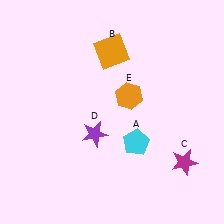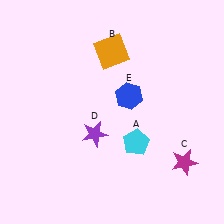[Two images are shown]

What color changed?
The hexagon (E) changed from orange in Image 1 to blue in Image 2.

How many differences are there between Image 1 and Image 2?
There is 1 difference between the two images.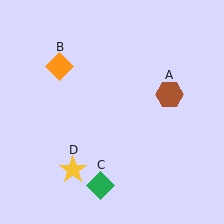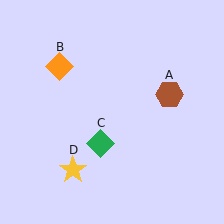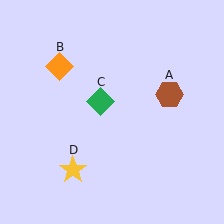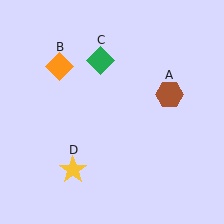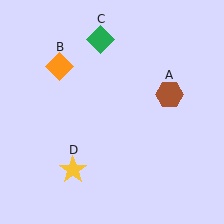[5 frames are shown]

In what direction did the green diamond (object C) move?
The green diamond (object C) moved up.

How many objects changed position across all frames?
1 object changed position: green diamond (object C).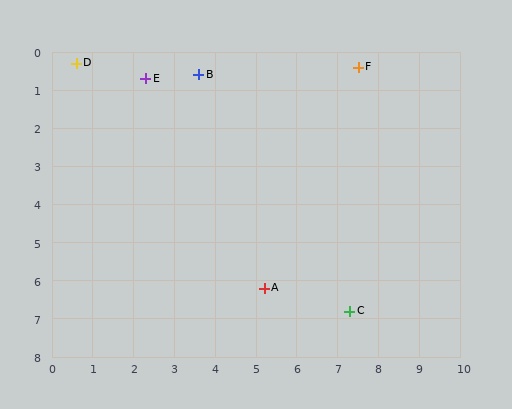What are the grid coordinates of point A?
Point A is at approximately (5.2, 6.2).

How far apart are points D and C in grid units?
Points D and C are about 9.3 grid units apart.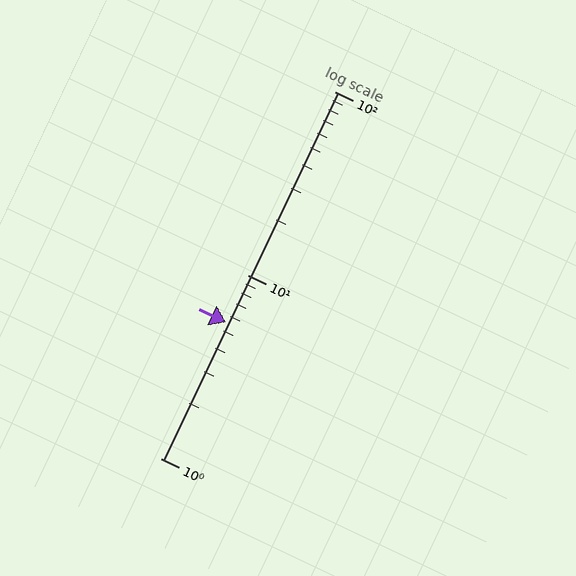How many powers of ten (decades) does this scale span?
The scale spans 2 decades, from 1 to 100.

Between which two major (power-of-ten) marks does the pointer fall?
The pointer is between 1 and 10.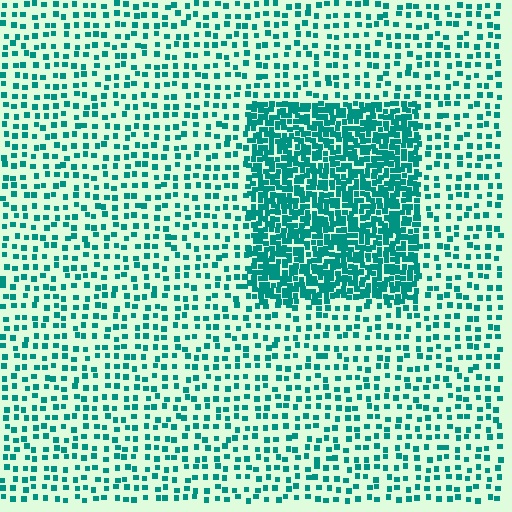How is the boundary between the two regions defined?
The boundary is defined by a change in element density (approximately 2.8x ratio). All elements are the same color, size, and shape.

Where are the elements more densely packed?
The elements are more densely packed inside the rectangle boundary.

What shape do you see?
I see a rectangle.